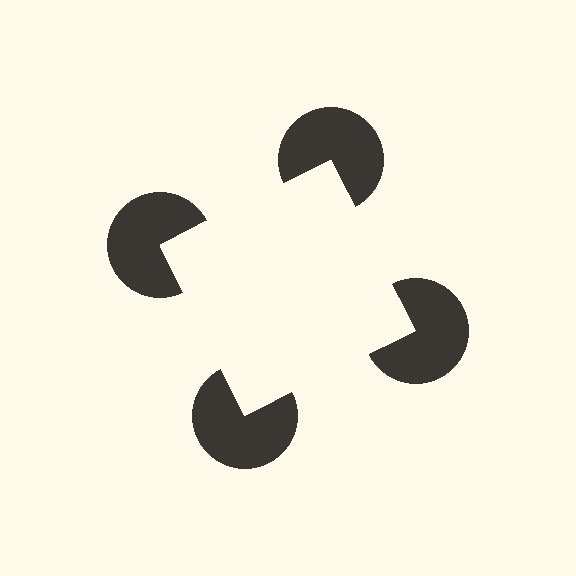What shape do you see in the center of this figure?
An illusory square — its edges are inferred from the aligned wedge cuts in the pac-man discs, not physically drawn.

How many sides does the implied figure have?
4 sides.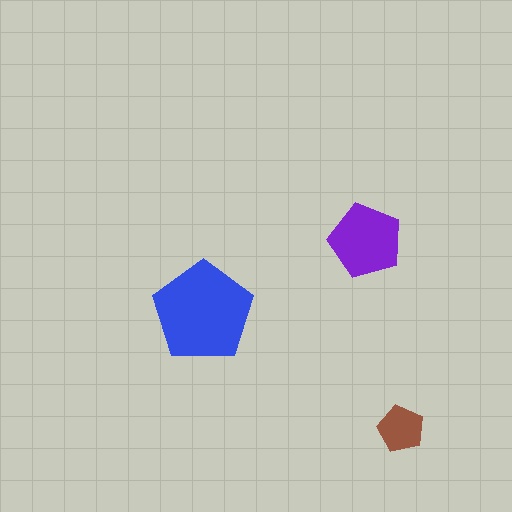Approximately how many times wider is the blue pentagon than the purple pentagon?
About 1.5 times wider.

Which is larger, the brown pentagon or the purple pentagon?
The purple one.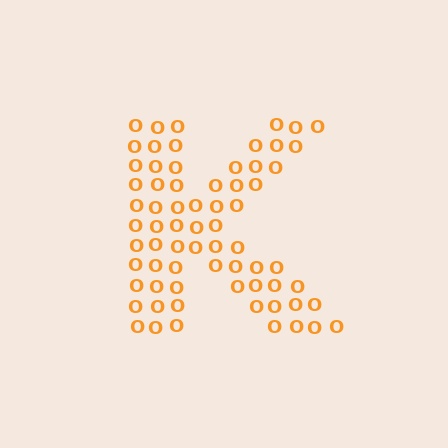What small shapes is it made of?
It is made of small letter O's.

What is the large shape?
The large shape is the letter K.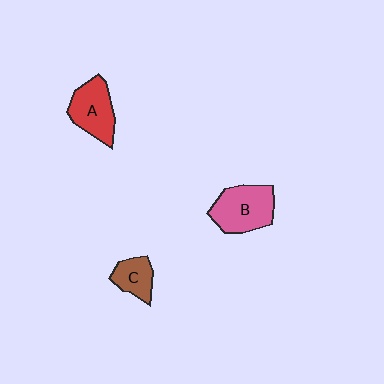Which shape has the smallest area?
Shape C (brown).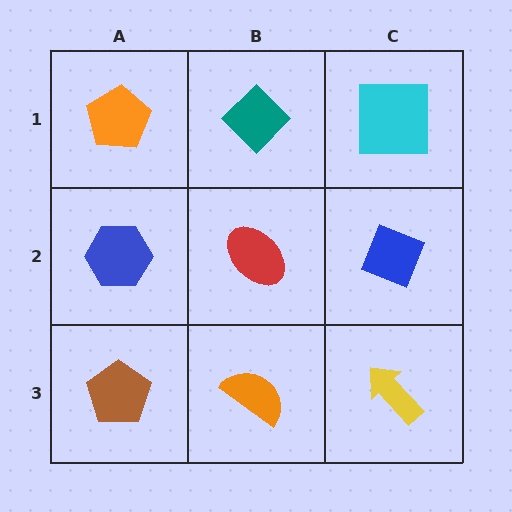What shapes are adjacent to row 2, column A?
An orange pentagon (row 1, column A), a brown pentagon (row 3, column A), a red ellipse (row 2, column B).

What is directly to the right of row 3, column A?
An orange semicircle.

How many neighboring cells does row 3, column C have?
2.